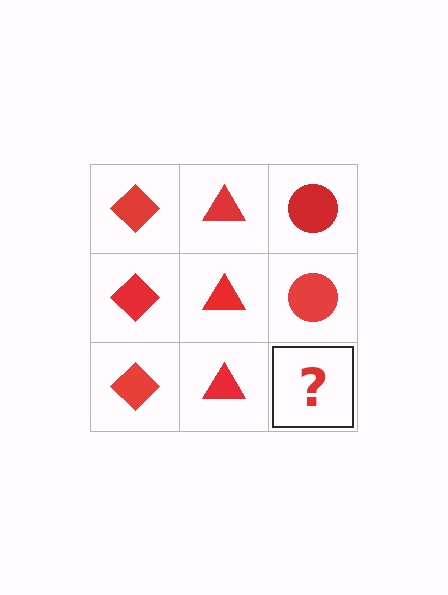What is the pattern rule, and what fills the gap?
The rule is that each column has a consistent shape. The gap should be filled with a red circle.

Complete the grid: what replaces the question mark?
The question mark should be replaced with a red circle.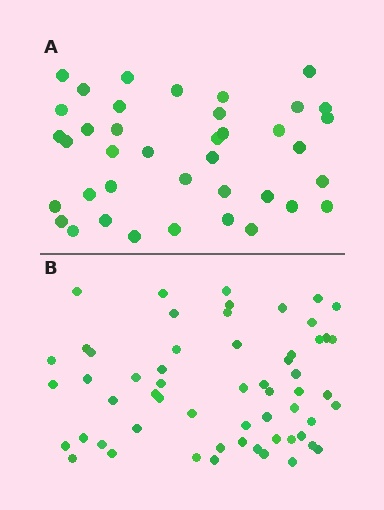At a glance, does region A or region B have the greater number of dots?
Region B (the bottom region) has more dots.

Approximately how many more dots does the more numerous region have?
Region B has approximately 20 more dots than region A.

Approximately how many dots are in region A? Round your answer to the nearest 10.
About 40 dots. (The exact count is 39, which rounds to 40.)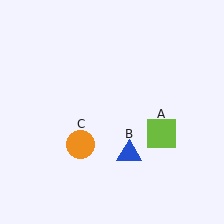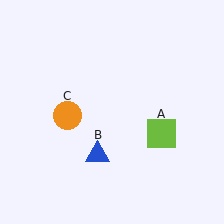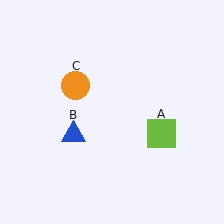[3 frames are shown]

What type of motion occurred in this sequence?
The blue triangle (object B), orange circle (object C) rotated clockwise around the center of the scene.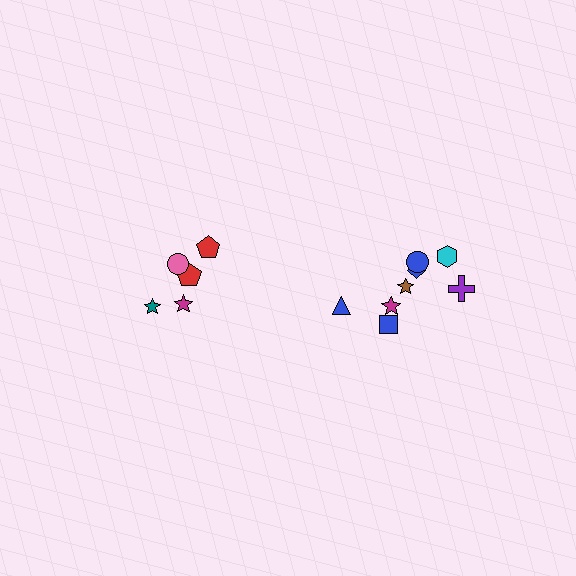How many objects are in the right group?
There are 8 objects.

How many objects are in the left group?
There are 5 objects.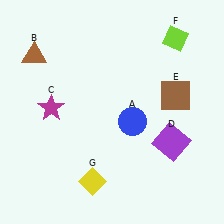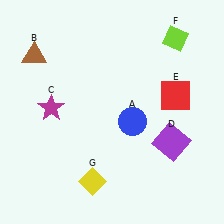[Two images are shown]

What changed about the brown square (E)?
In Image 1, E is brown. In Image 2, it changed to red.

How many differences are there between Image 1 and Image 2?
There is 1 difference between the two images.